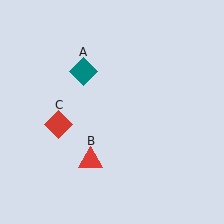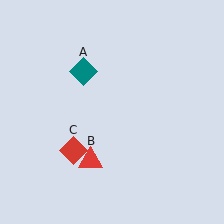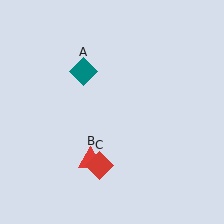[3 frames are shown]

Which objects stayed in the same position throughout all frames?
Teal diamond (object A) and red triangle (object B) remained stationary.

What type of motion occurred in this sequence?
The red diamond (object C) rotated counterclockwise around the center of the scene.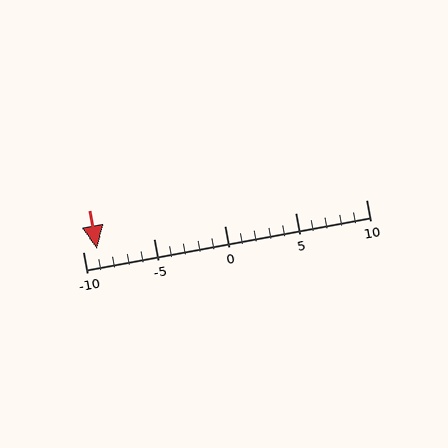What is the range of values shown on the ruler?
The ruler shows values from -10 to 10.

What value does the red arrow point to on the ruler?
The red arrow points to approximately -9.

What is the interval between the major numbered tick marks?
The major tick marks are spaced 5 units apart.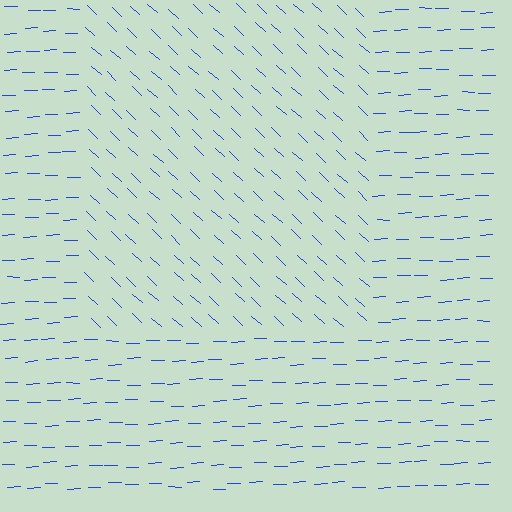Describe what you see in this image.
The image is filled with small blue line segments. A rectangle region in the image has lines oriented differently from the surrounding lines, creating a visible texture boundary.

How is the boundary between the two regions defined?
The boundary is defined purely by a change in line orientation (approximately 45 degrees difference). All lines are the same color and thickness.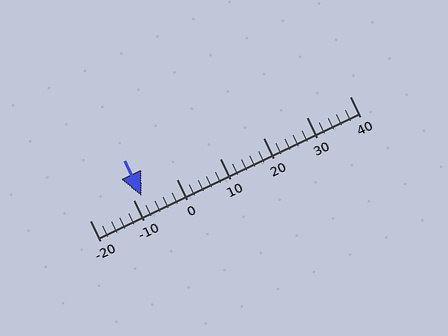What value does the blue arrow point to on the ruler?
The blue arrow points to approximately -8.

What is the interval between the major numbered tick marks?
The major tick marks are spaced 10 units apart.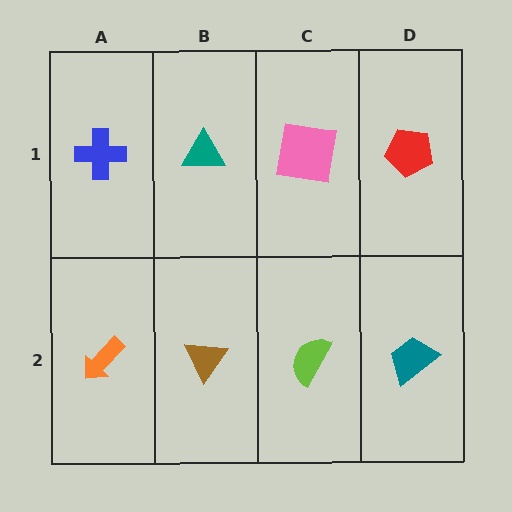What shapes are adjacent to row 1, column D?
A teal trapezoid (row 2, column D), a pink square (row 1, column C).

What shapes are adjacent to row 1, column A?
An orange arrow (row 2, column A), a teal triangle (row 1, column B).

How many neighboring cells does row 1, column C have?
3.